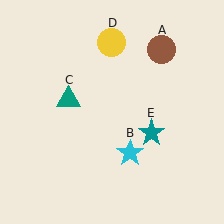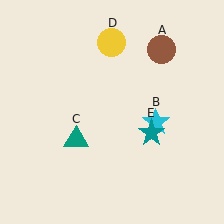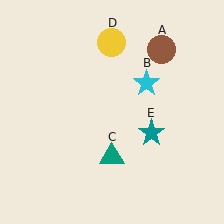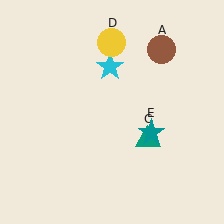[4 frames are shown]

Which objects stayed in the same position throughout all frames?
Brown circle (object A) and yellow circle (object D) and teal star (object E) remained stationary.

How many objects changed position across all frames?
2 objects changed position: cyan star (object B), teal triangle (object C).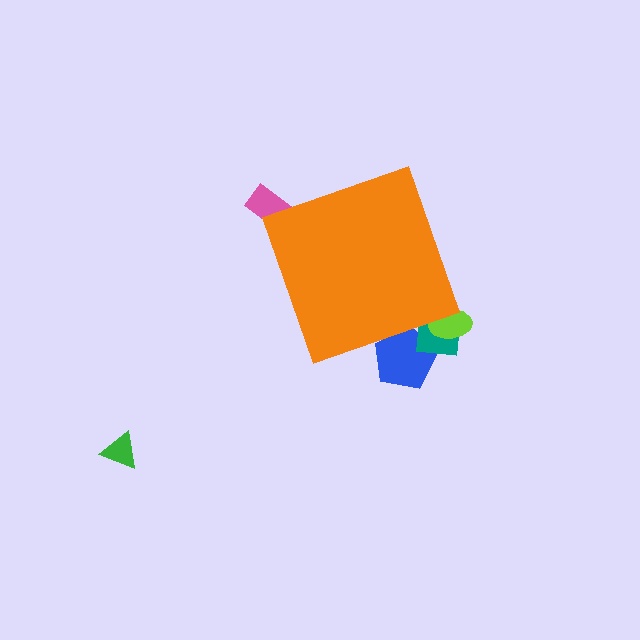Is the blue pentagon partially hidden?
Yes, the blue pentagon is partially hidden behind the orange diamond.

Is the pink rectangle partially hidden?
Yes, the pink rectangle is partially hidden behind the orange diamond.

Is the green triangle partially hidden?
No, the green triangle is fully visible.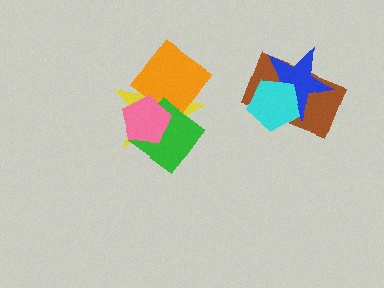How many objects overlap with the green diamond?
3 objects overlap with the green diamond.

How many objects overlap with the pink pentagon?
3 objects overlap with the pink pentagon.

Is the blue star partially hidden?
Yes, it is partially covered by another shape.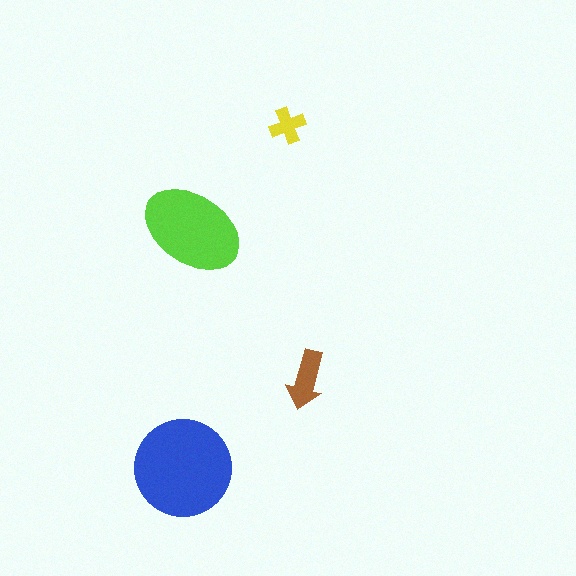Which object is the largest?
The blue circle.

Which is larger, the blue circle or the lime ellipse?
The blue circle.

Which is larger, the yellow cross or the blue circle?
The blue circle.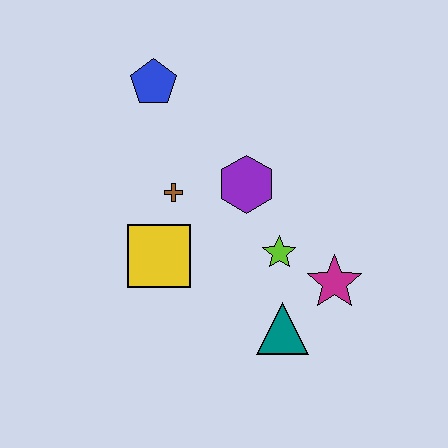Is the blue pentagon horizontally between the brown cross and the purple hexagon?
No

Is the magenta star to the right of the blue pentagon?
Yes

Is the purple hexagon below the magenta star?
No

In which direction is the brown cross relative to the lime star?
The brown cross is to the left of the lime star.